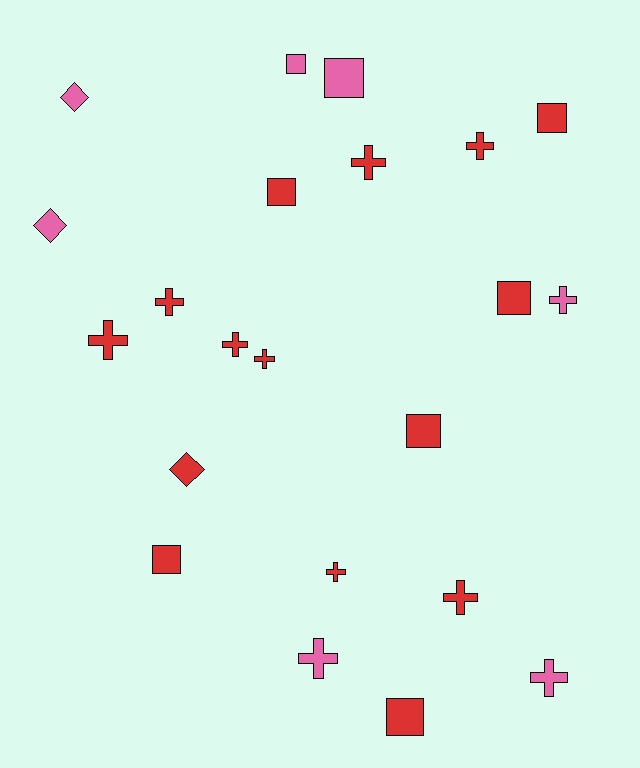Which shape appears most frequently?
Cross, with 11 objects.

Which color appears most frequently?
Red, with 15 objects.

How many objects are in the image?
There are 22 objects.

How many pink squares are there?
There are 2 pink squares.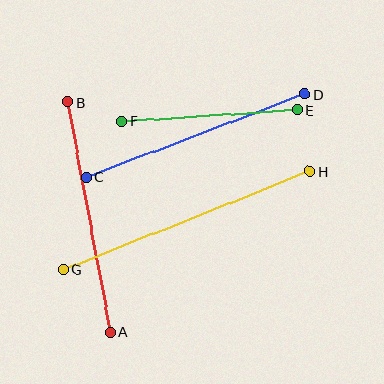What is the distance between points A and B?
The distance is approximately 234 pixels.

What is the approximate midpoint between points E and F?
The midpoint is at approximately (209, 116) pixels.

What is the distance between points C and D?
The distance is approximately 234 pixels.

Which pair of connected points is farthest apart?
Points G and H are farthest apart.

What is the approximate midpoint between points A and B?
The midpoint is at approximately (89, 217) pixels.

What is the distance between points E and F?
The distance is approximately 176 pixels.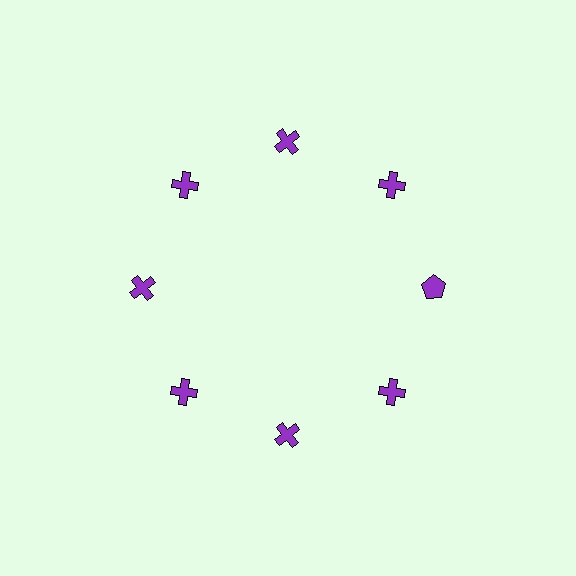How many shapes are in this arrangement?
There are 8 shapes arranged in a ring pattern.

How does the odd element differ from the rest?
It has a different shape: pentagon instead of cross.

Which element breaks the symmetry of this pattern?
The purple pentagon at roughly the 3 o'clock position breaks the symmetry. All other shapes are purple crosses.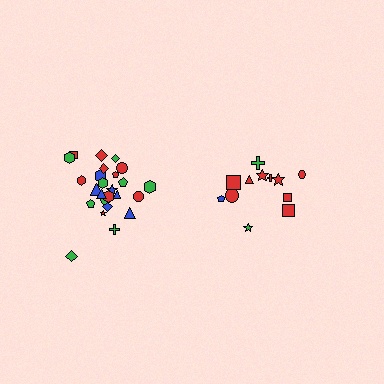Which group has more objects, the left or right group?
The left group.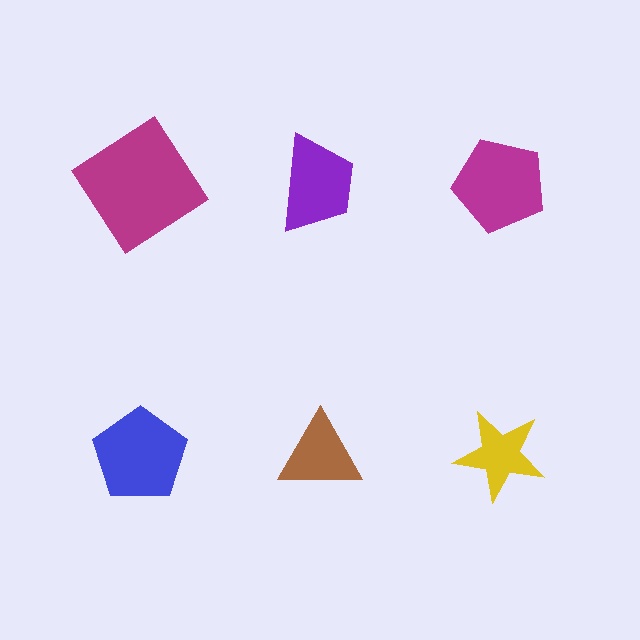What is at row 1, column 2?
A purple trapezoid.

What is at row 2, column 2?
A brown triangle.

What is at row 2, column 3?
A yellow star.